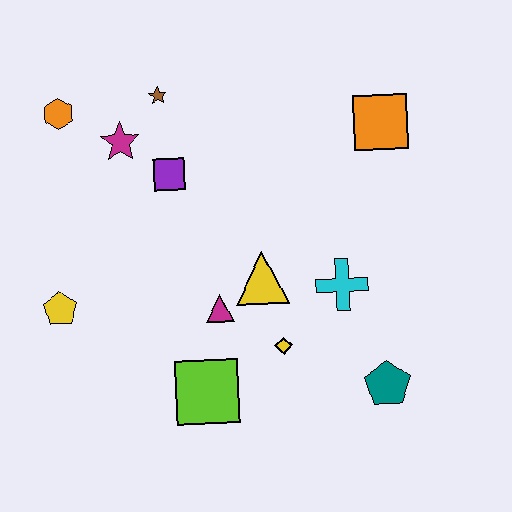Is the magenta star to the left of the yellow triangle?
Yes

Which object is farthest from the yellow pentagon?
The orange square is farthest from the yellow pentagon.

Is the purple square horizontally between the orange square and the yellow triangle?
No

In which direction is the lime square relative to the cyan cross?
The lime square is to the left of the cyan cross.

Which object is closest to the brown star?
The magenta star is closest to the brown star.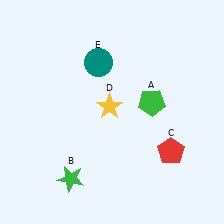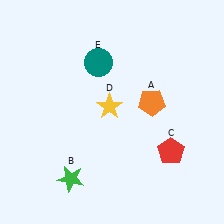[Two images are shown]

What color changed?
The pentagon (A) changed from green in Image 1 to orange in Image 2.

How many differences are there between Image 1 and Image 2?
There is 1 difference between the two images.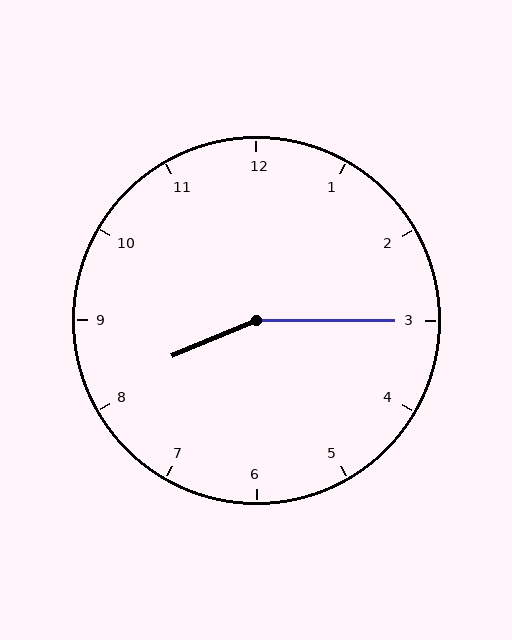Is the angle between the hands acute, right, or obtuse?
It is obtuse.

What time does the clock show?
8:15.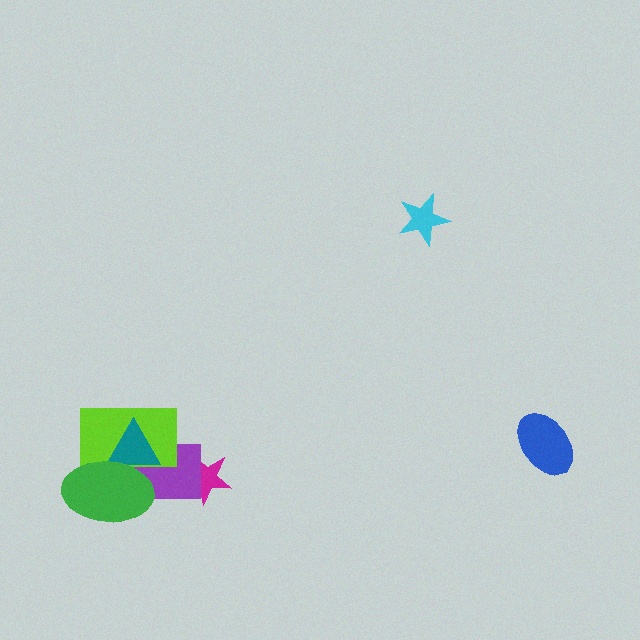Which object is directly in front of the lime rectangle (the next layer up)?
The teal triangle is directly in front of the lime rectangle.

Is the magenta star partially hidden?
Yes, it is partially covered by another shape.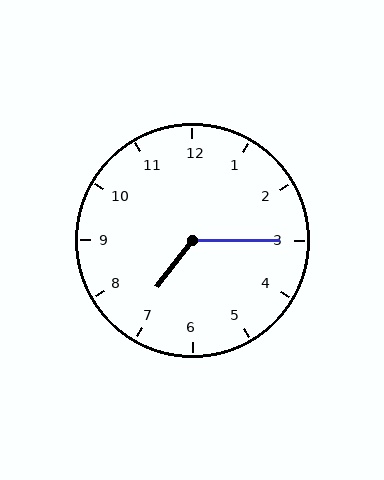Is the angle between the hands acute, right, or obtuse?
It is obtuse.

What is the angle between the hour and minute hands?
Approximately 128 degrees.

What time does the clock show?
7:15.